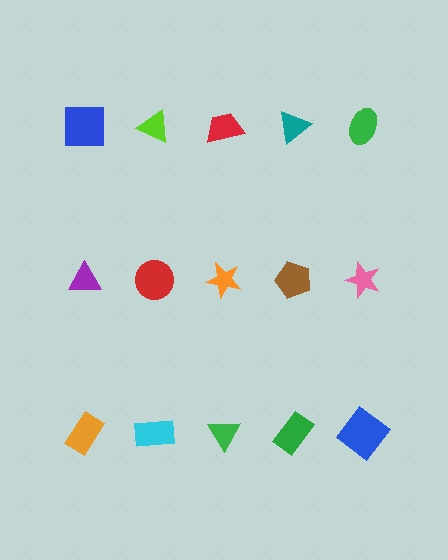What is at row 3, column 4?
A green rectangle.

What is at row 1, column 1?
A blue square.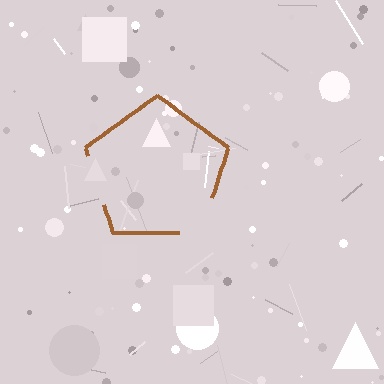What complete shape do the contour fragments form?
The contour fragments form a pentagon.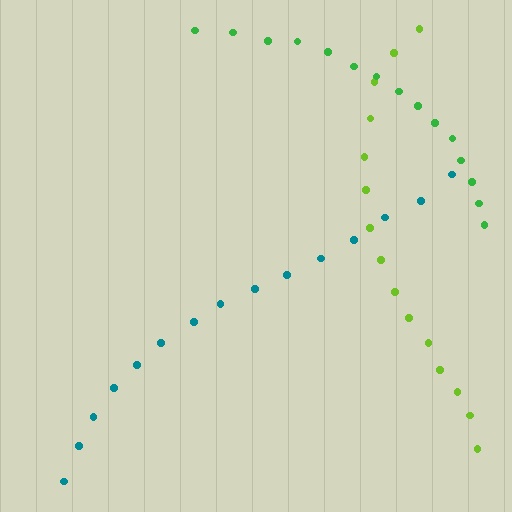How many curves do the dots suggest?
There are 3 distinct paths.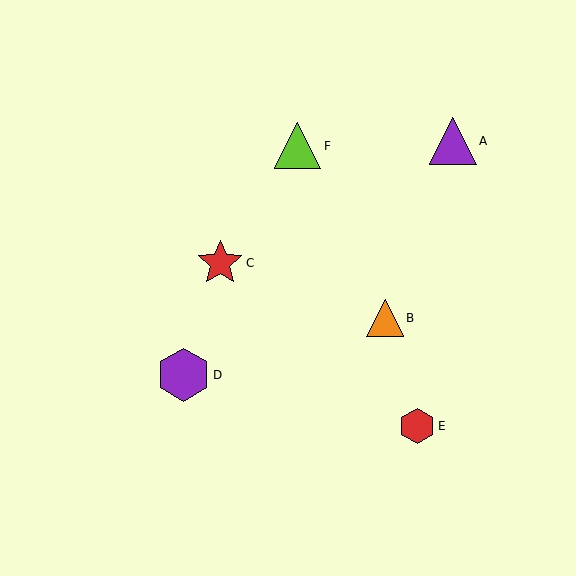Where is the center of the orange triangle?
The center of the orange triangle is at (385, 318).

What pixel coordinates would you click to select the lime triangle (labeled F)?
Click at (298, 146) to select the lime triangle F.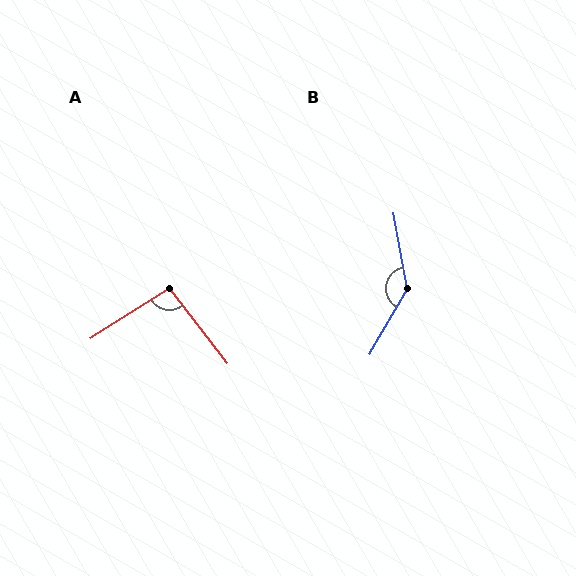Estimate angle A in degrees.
Approximately 95 degrees.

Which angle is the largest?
B, at approximately 140 degrees.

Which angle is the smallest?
A, at approximately 95 degrees.